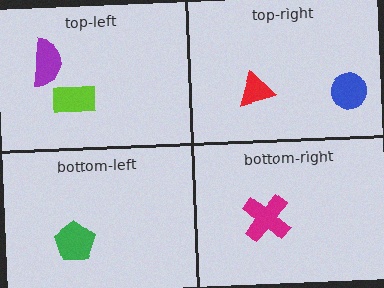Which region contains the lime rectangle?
The top-left region.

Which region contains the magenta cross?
The bottom-right region.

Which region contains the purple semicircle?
The top-left region.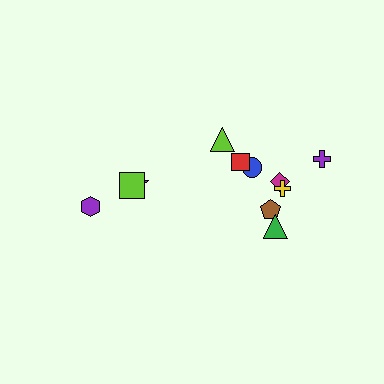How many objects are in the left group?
There are 3 objects.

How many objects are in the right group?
There are 8 objects.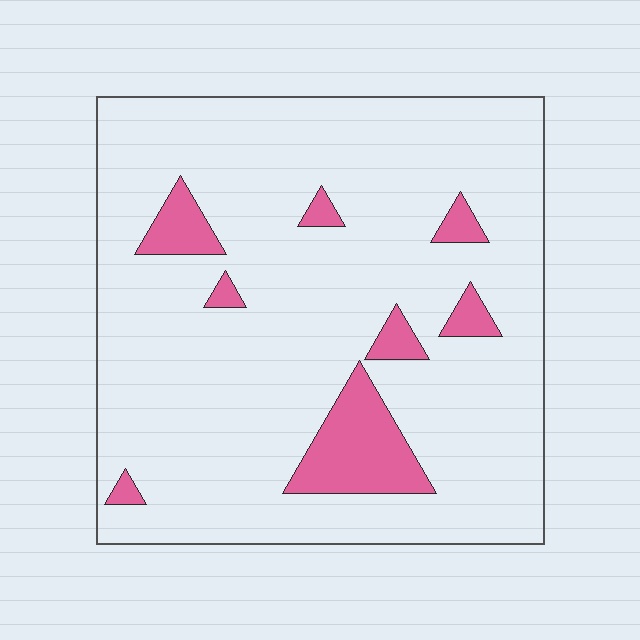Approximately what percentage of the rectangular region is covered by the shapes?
Approximately 10%.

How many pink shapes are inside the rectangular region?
8.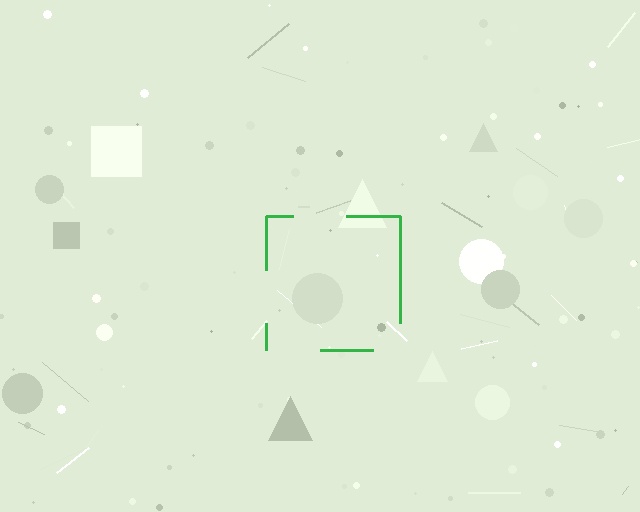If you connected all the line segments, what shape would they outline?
They would outline a square.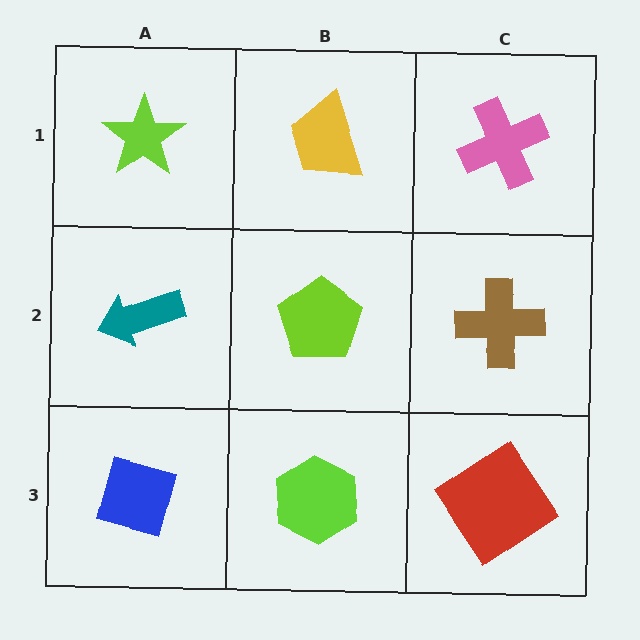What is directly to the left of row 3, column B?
A blue diamond.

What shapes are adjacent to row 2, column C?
A pink cross (row 1, column C), a red diamond (row 3, column C), a lime pentagon (row 2, column B).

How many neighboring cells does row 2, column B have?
4.